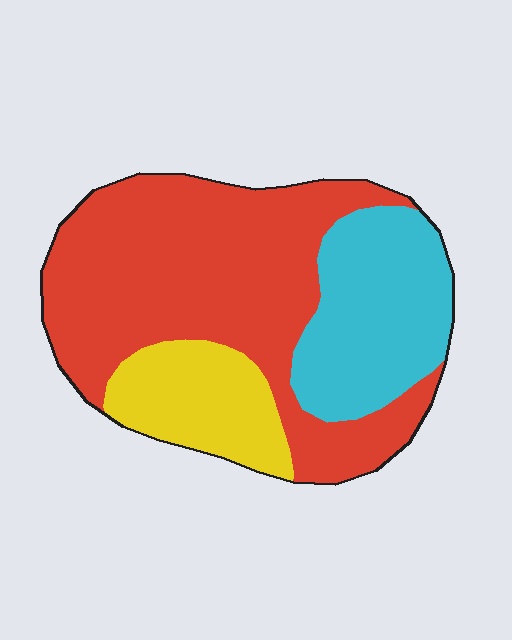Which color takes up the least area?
Yellow, at roughly 15%.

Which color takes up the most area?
Red, at roughly 60%.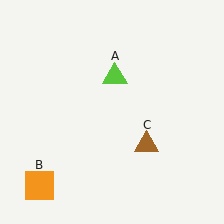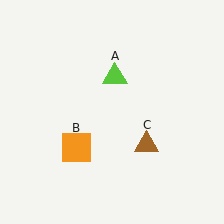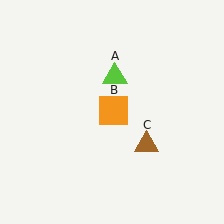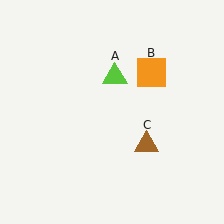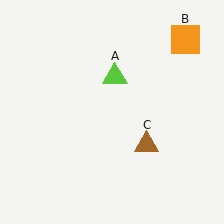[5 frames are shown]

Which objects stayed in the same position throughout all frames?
Lime triangle (object A) and brown triangle (object C) remained stationary.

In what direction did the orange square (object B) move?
The orange square (object B) moved up and to the right.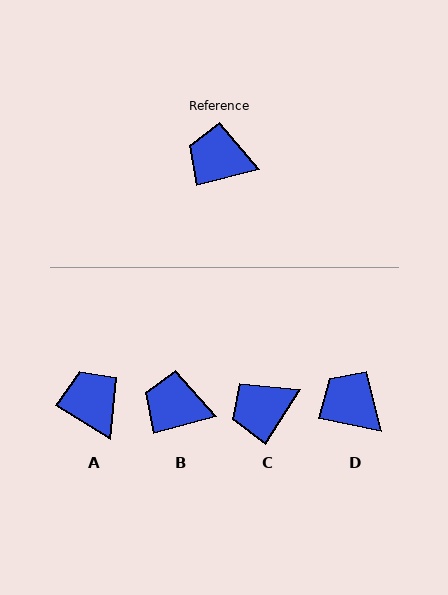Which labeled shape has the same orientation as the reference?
B.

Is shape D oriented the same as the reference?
No, it is off by about 27 degrees.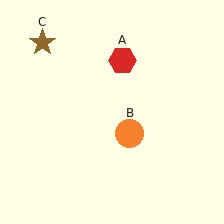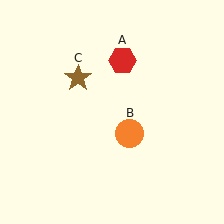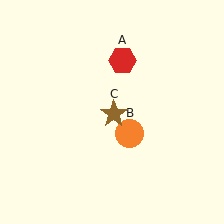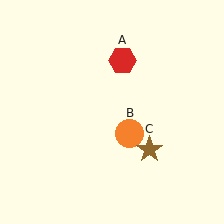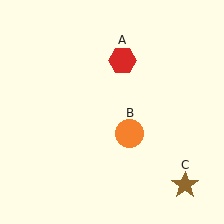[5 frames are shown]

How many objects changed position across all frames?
1 object changed position: brown star (object C).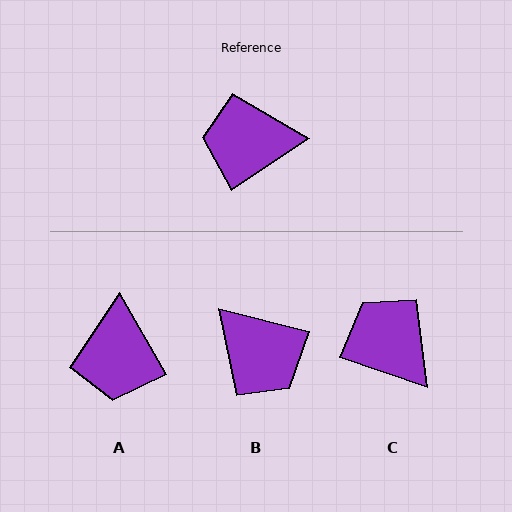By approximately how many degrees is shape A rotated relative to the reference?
Approximately 87 degrees counter-clockwise.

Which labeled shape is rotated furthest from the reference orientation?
B, about 132 degrees away.